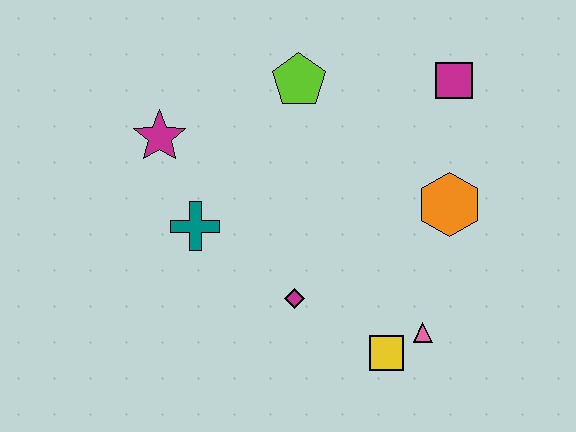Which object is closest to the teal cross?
The magenta star is closest to the teal cross.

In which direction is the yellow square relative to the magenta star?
The yellow square is to the right of the magenta star.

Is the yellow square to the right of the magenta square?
No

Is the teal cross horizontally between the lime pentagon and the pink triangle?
No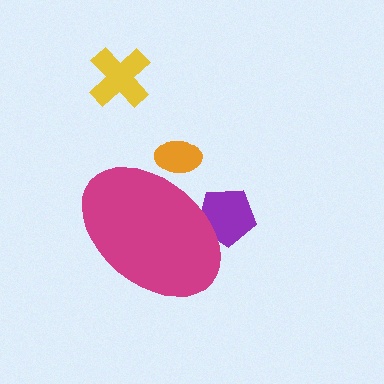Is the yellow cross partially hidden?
No, the yellow cross is fully visible.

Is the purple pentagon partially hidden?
Yes, the purple pentagon is partially hidden behind the magenta ellipse.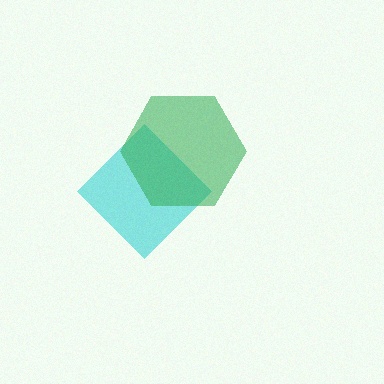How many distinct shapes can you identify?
There are 2 distinct shapes: a cyan diamond, a green hexagon.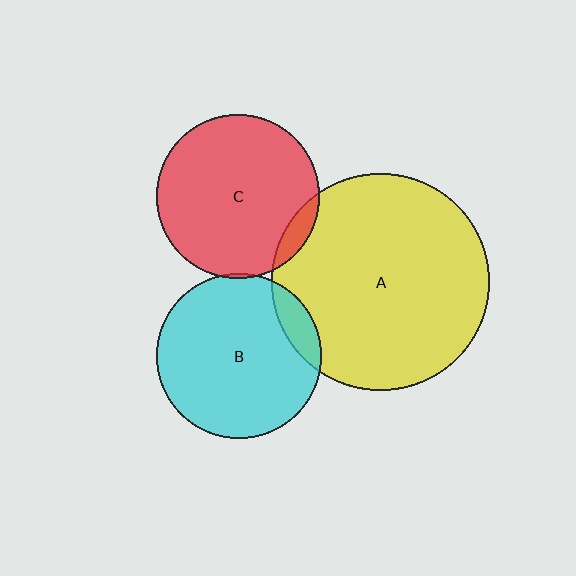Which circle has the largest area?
Circle A (yellow).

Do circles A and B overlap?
Yes.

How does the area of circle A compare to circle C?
Approximately 1.8 times.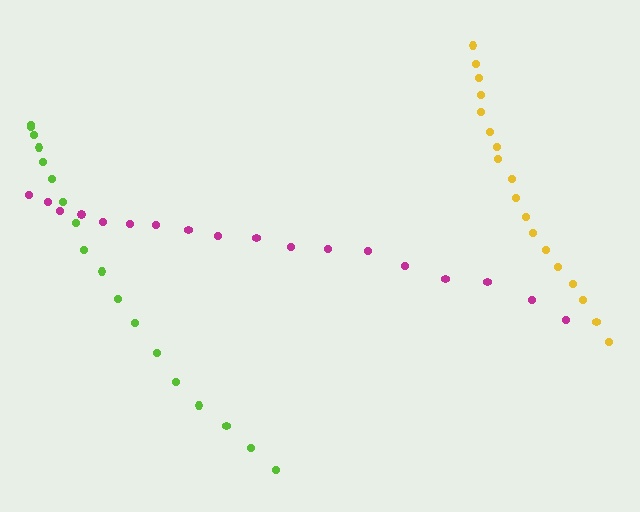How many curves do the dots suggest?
There are 3 distinct paths.